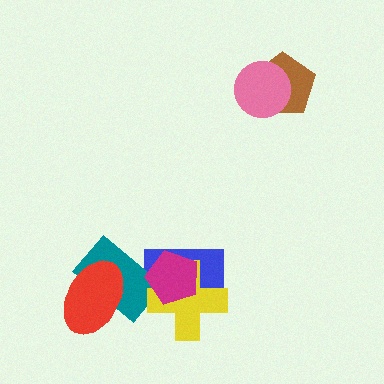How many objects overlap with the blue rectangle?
3 objects overlap with the blue rectangle.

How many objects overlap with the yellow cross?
2 objects overlap with the yellow cross.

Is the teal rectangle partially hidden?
Yes, it is partially covered by another shape.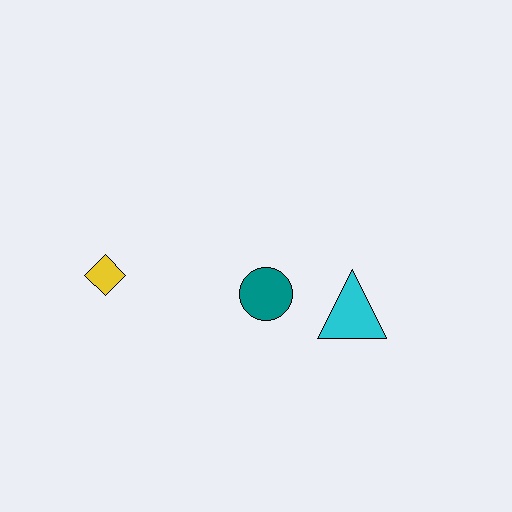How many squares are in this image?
There are no squares.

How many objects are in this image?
There are 3 objects.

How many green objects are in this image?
There are no green objects.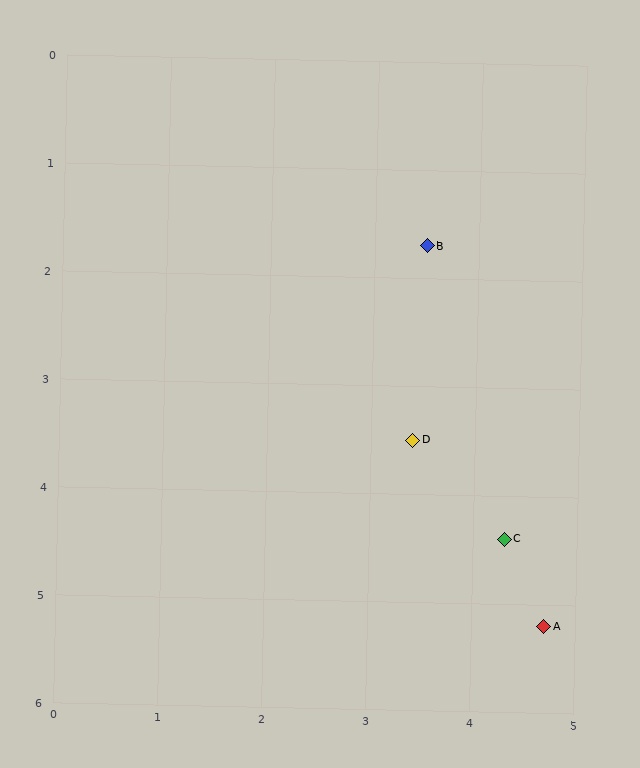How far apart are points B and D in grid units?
Points B and D are about 1.8 grid units apart.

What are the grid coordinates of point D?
Point D is at approximately (3.4, 3.5).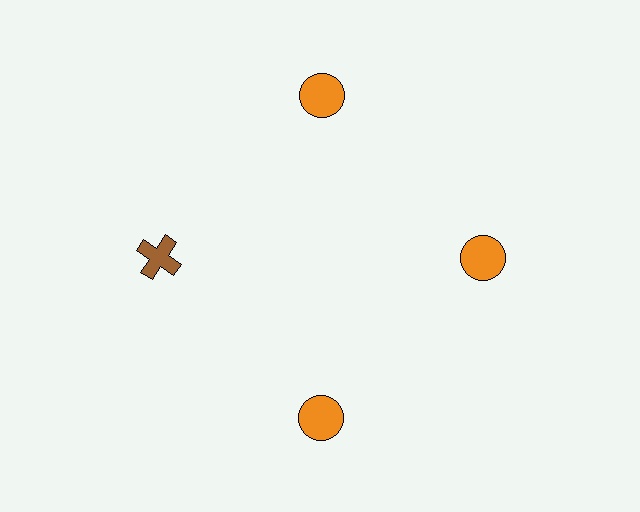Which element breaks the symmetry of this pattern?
The brown cross at roughly the 9 o'clock position breaks the symmetry. All other shapes are orange circles.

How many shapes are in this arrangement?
There are 4 shapes arranged in a ring pattern.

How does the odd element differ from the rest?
It differs in both color (brown instead of orange) and shape (cross instead of circle).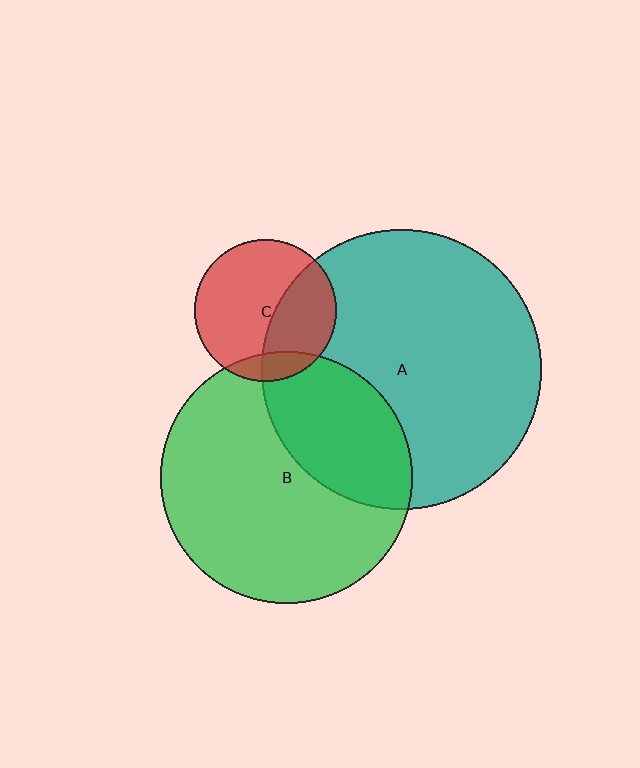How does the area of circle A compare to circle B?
Approximately 1.2 times.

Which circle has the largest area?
Circle A (teal).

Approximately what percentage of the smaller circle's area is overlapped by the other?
Approximately 10%.